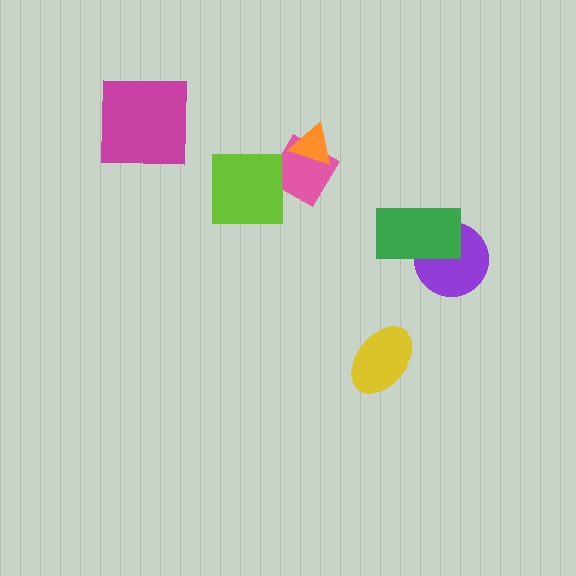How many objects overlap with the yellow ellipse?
0 objects overlap with the yellow ellipse.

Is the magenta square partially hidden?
No, no other shape covers it.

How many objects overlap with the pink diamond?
2 objects overlap with the pink diamond.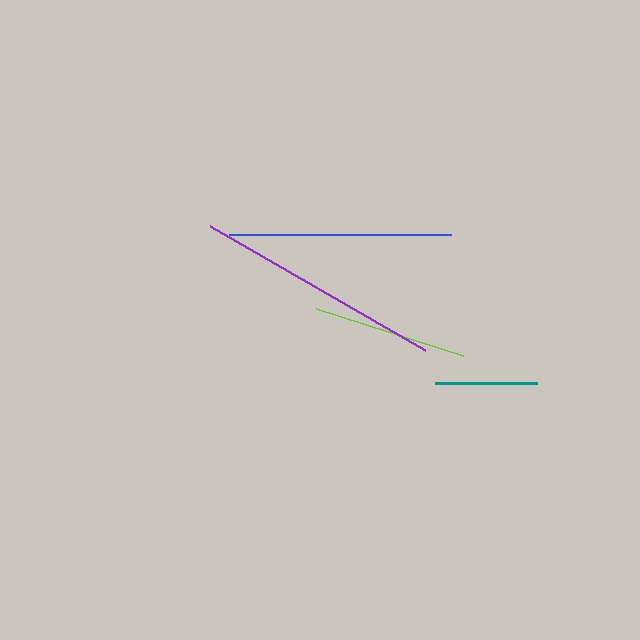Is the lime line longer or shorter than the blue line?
The blue line is longer than the lime line.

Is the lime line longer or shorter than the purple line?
The purple line is longer than the lime line.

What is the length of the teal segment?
The teal segment is approximately 101 pixels long.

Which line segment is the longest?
The purple line is the longest at approximately 248 pixels.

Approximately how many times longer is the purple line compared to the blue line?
The purple line is approximately 1.1 times the length of the blue line.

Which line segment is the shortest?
The teal line is the shortest at approximately 101 pixels.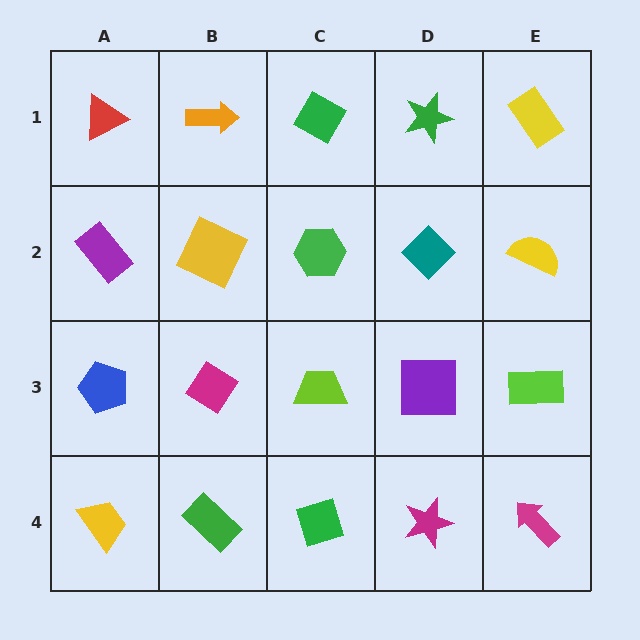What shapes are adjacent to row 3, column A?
A purple rectangle (row 2, column A), a yellow trapezoid (row 4, column A), a magenta diamond (row 3, column B).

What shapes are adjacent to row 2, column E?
A yellow rectangle (row 1, column E), a lime rectangle (row 3, column E), a teal diamond (row 2, column D).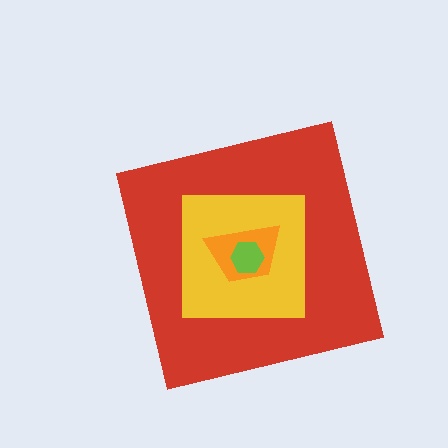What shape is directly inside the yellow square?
The orange trapezoid.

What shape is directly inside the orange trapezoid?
The lime hexagon.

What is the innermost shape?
The lime hexagon.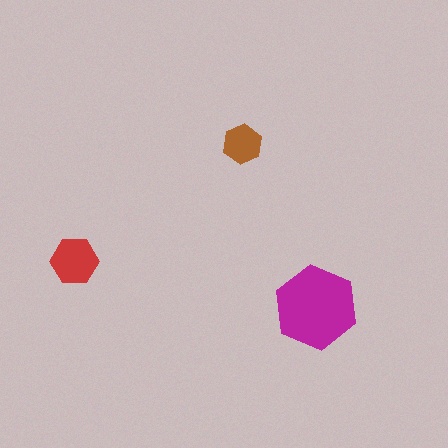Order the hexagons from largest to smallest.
the magenta one, the red one, the brown one.